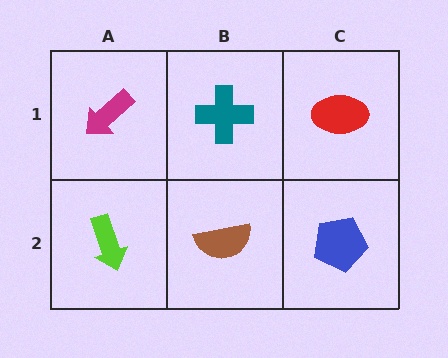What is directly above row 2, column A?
A magenta arrow.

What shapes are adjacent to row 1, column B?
A brown semicircle (row 2, column B), a magenta arrow (row 1, column A), a red ellipse (row 1, column C).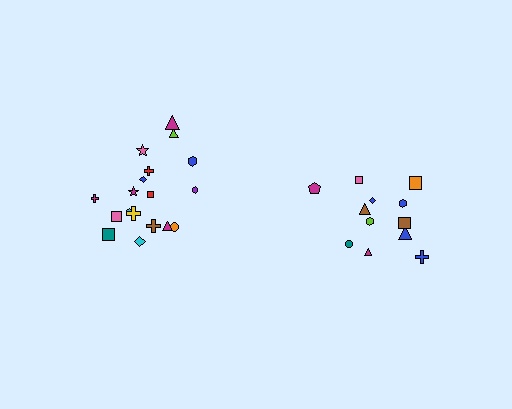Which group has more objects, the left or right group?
The left group.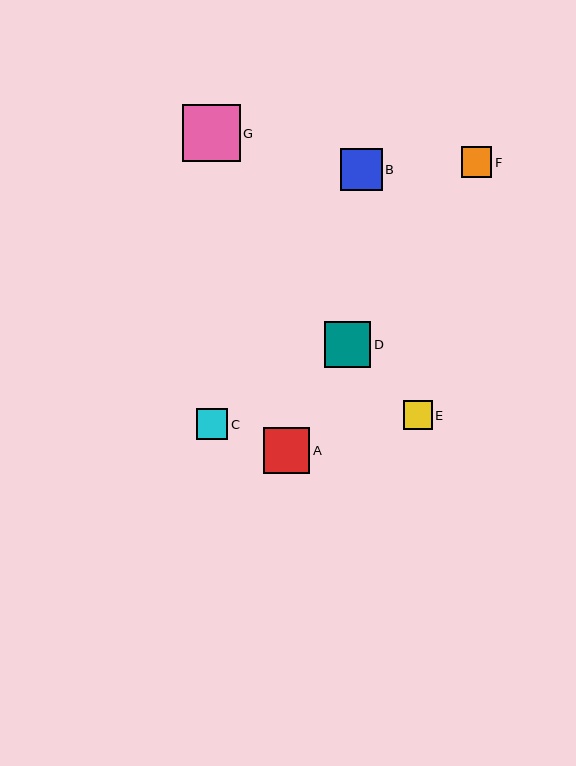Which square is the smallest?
Square E is the smallest with a size of approximately 29 pixels.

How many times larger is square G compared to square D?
Square G is approximately 1.3 times the size of square D.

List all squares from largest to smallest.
From largest to smallest: G, D, A, B, C, F, E.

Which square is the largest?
Square G is the largest with a size of approximately 57 pixels.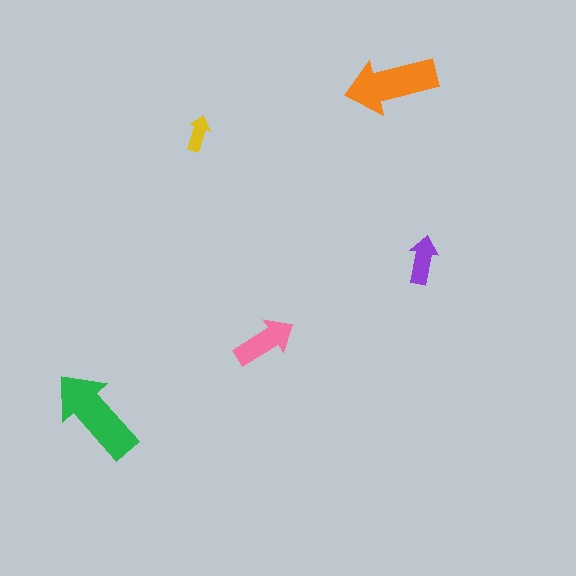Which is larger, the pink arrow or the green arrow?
The green one.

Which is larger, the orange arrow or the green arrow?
The green one.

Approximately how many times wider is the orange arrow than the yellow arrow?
About 2.5 times wider.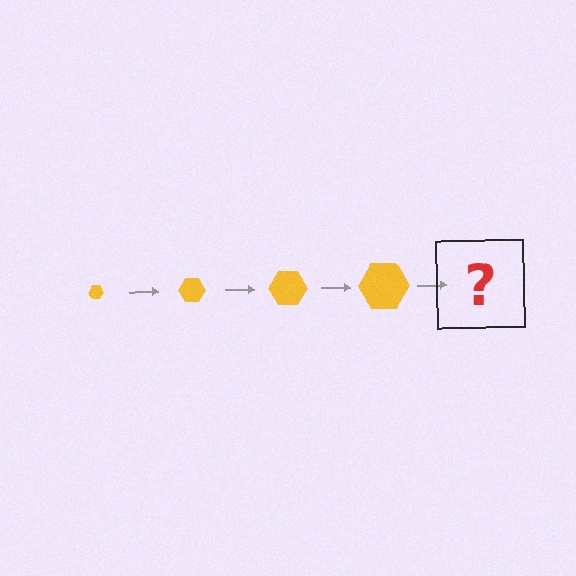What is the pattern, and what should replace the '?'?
The pattern is that the hexagon gets progressively larger each step. The '?' should be a yellow hexagon, larger than the previous one.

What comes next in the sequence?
The next element should be a yellow hexagon, larger than the previous one.